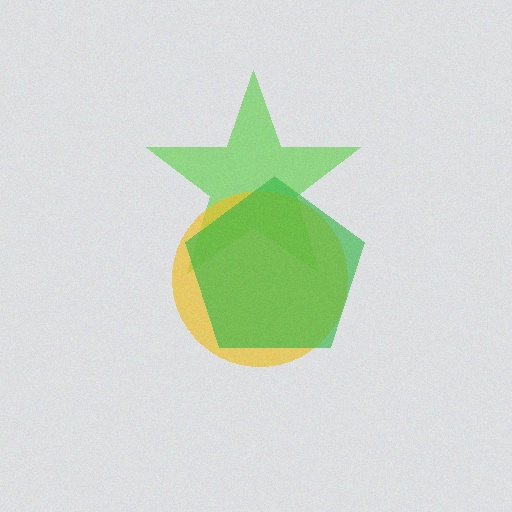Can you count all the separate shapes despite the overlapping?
Yes, there are 3 separate shapes.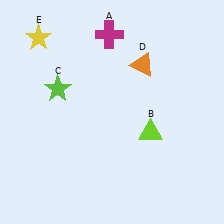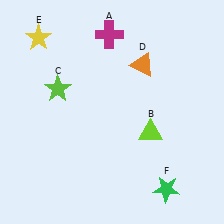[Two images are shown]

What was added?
A green star (F) was added in Image 2.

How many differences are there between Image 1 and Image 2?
There is 1 difference between the two images.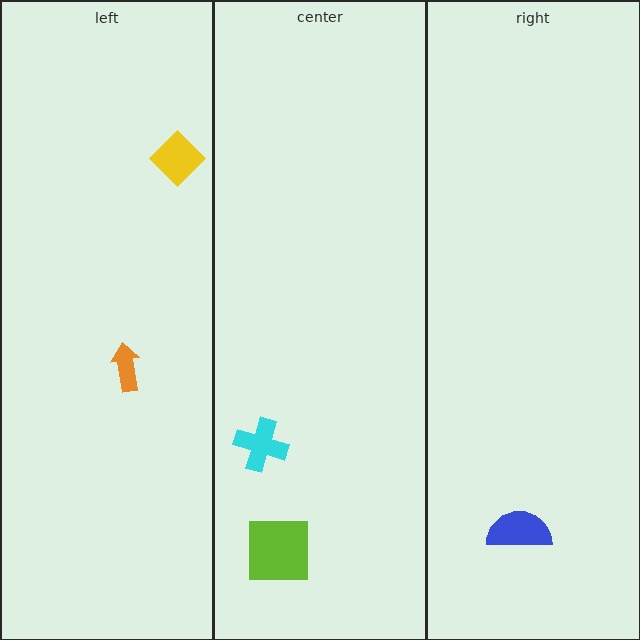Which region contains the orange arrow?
The left region.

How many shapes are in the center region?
2.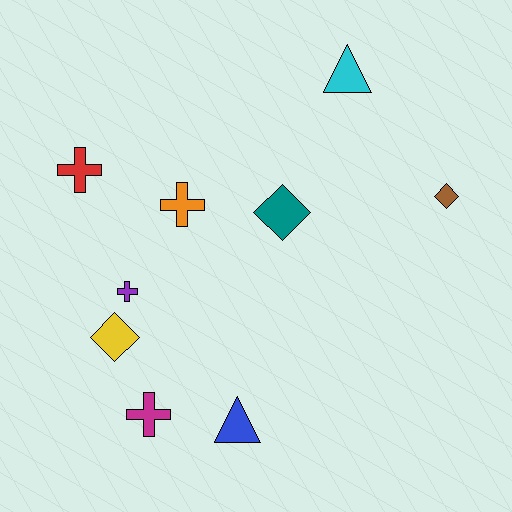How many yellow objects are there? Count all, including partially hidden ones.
There is 1 yellow object.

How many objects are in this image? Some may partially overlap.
There are 9 objects.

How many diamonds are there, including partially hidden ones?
There are 3 diamonds.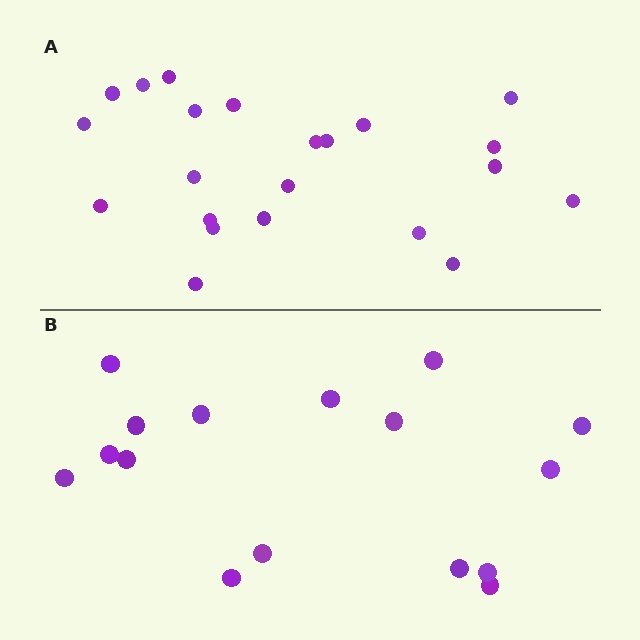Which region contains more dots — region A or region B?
Region A (the top region) has more dots.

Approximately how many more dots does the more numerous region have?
Region A has about 6 more dots than region B.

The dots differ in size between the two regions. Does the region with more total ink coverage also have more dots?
No. Region B has more total ink coverage because its dots are larger, but region A actually contains more individual dots. Total area can be misleading — the number of items is what matters here.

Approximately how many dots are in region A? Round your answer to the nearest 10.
About 20 dots. (The exact count is 22, which rounds to 20.)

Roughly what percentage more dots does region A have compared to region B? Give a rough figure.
About 40% more.